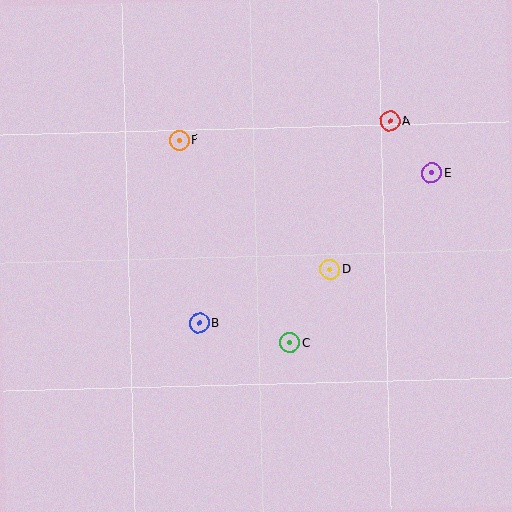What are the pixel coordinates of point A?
Point A is at (390, 121).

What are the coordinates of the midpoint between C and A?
The midpoint between C and A is at (340, 232).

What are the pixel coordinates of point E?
Point E is at (431, 173).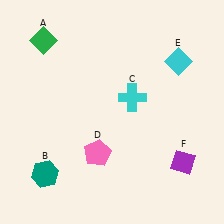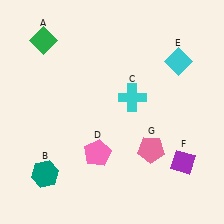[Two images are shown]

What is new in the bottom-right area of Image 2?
A pink pentagon (G) was added in the bottom-right area of Image 2.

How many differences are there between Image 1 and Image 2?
There is 1 difference between the two images.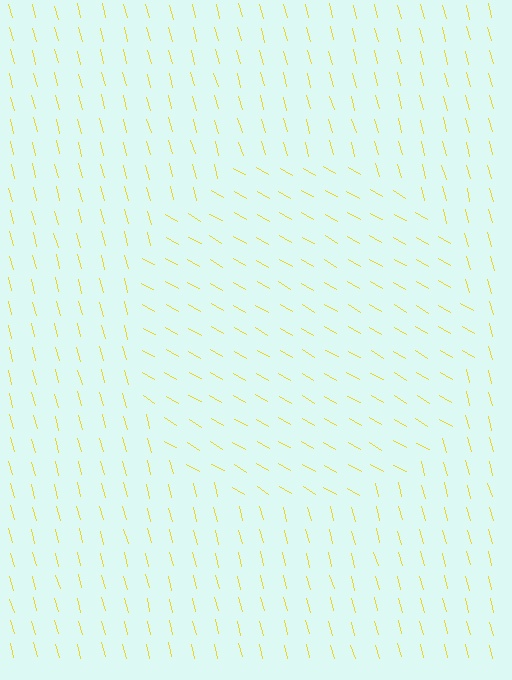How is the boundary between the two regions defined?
The boundary is defined purely by a change in line orientation (approximately 45 degrees difference). All lines are the same color and thickness.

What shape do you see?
I see a circle.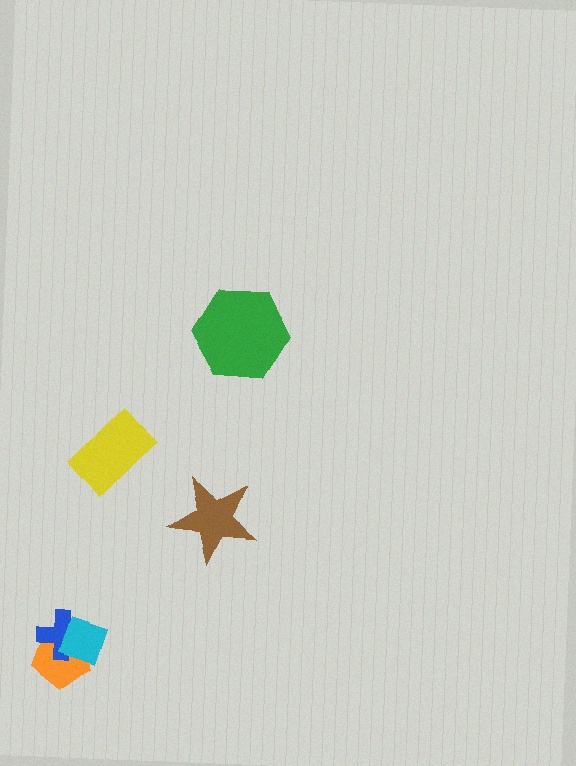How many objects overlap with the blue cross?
2 objects overlap with the blue cross.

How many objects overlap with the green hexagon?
0 objects overlap with the green hexagon.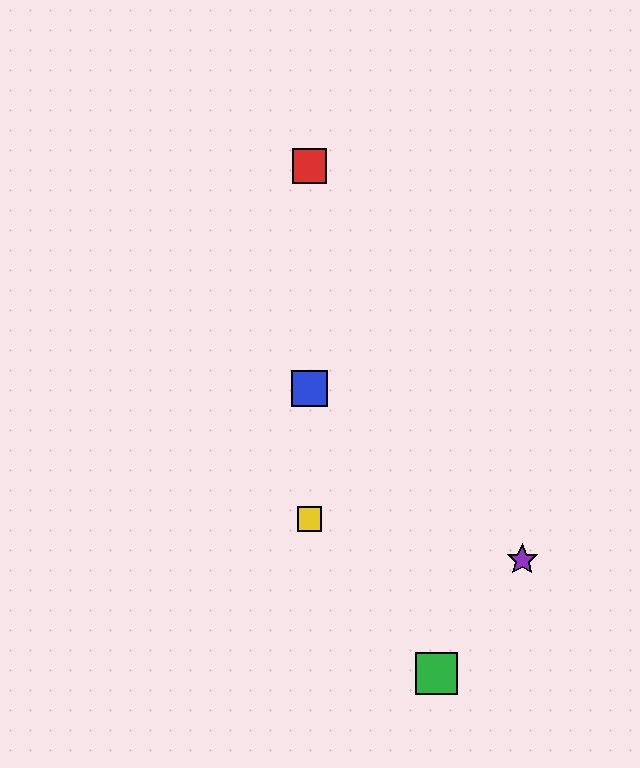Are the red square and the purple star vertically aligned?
No, the red square is at x≈310 and the purple star is at x≈522.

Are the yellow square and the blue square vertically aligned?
Yes, both are at x≈310.